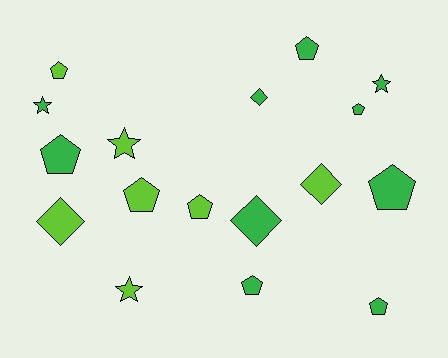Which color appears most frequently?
Green, with 10 objects.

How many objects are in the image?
There are 17 objects.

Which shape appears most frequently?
Pentagon, with 9 objects.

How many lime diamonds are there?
There are 2 lime diamonds.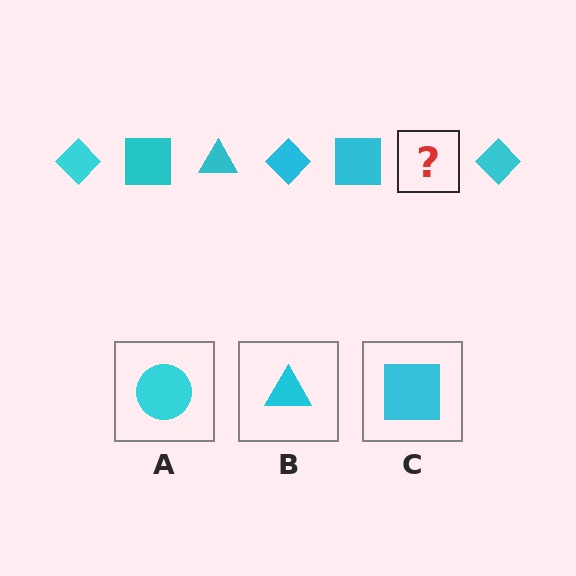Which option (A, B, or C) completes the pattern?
B.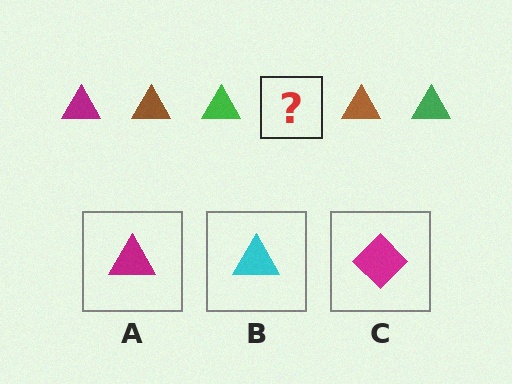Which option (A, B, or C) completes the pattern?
A.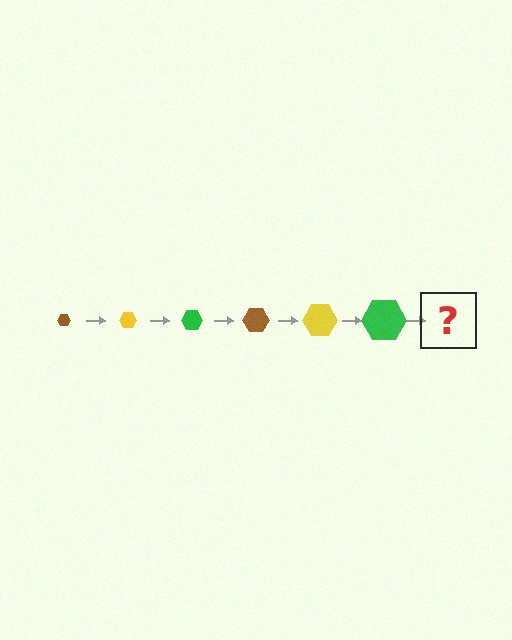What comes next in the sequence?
The next element should be a brown hexagon, larger than the previous one.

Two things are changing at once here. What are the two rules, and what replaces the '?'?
The two rules are that the hexagon grows larger each step and the color cycles through brown, yellow, and green. The '?' should be a brown hexagon, larger than the previous one.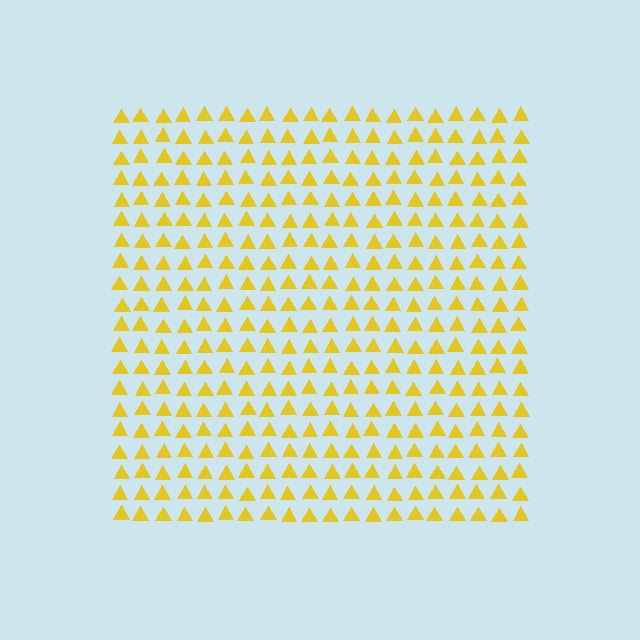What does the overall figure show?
The overall figure shows a square.